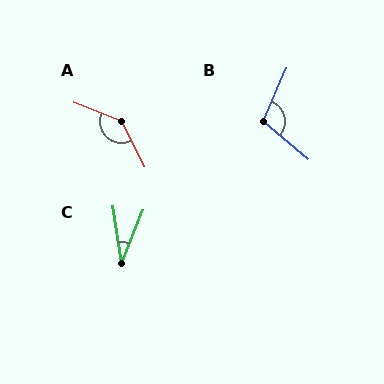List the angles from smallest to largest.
C (31°), B (107°), A (138°).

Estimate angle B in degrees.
Approximately 107 degrees.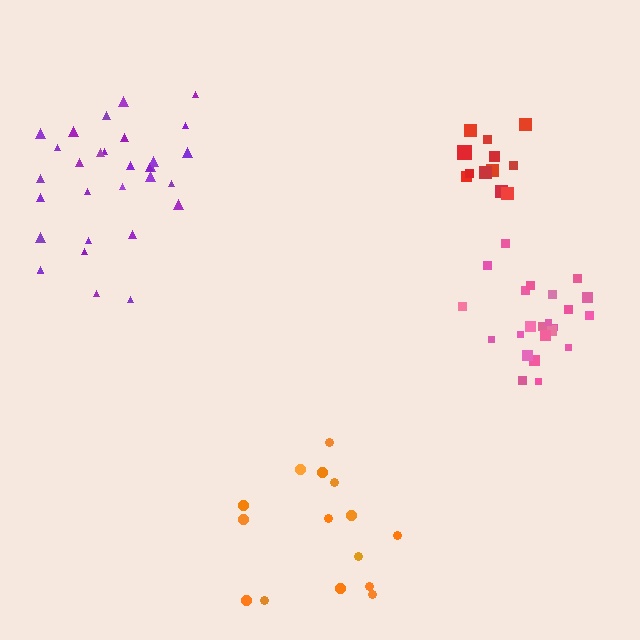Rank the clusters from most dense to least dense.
red, pink, purple, orange.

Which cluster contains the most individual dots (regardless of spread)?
Purple (32).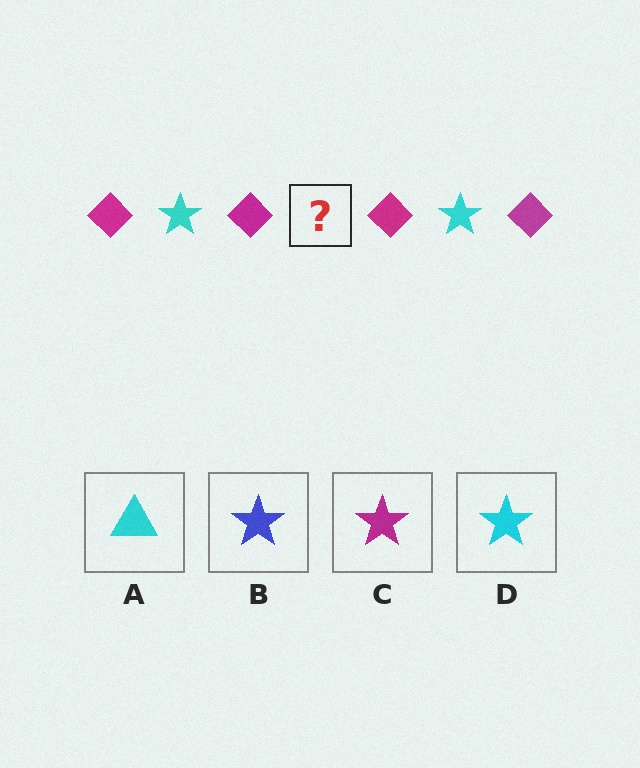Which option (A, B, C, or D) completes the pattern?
D.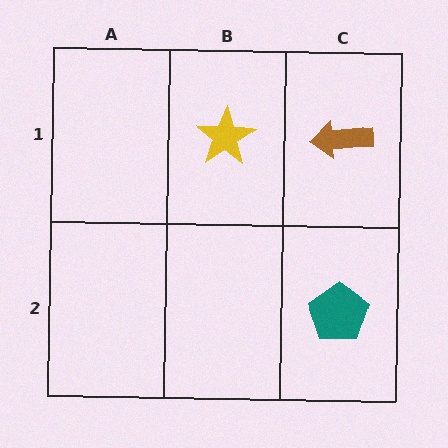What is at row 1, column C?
A brown arrow.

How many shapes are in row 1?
2 shapes.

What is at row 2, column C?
A teal pentagon.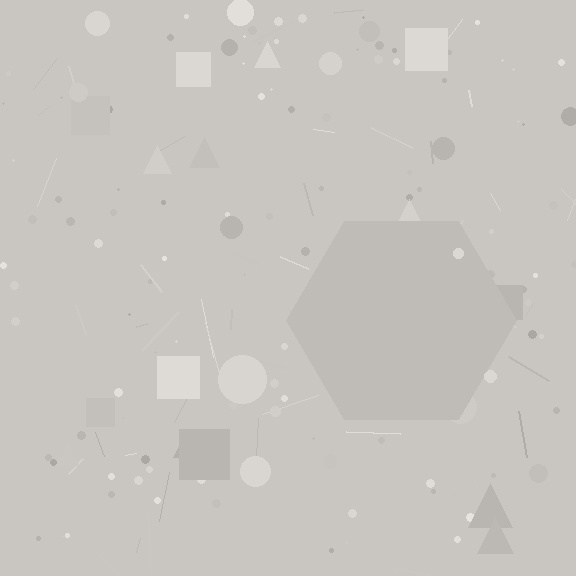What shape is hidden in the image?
A hexagon is hidden in the image.